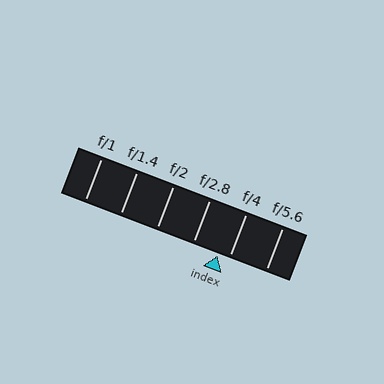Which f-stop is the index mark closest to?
The index mark is closest to f/4.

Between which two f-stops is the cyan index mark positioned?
The index mark is between f/2.8 and f/4.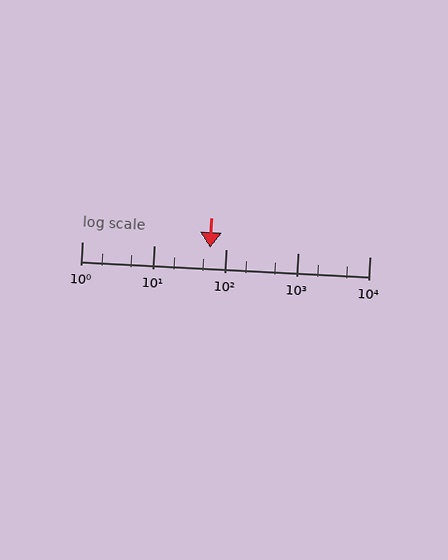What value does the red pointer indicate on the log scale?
The pointer indicates approximately 61.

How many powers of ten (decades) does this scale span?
The scale spans 4 decades, from 1 to 10000.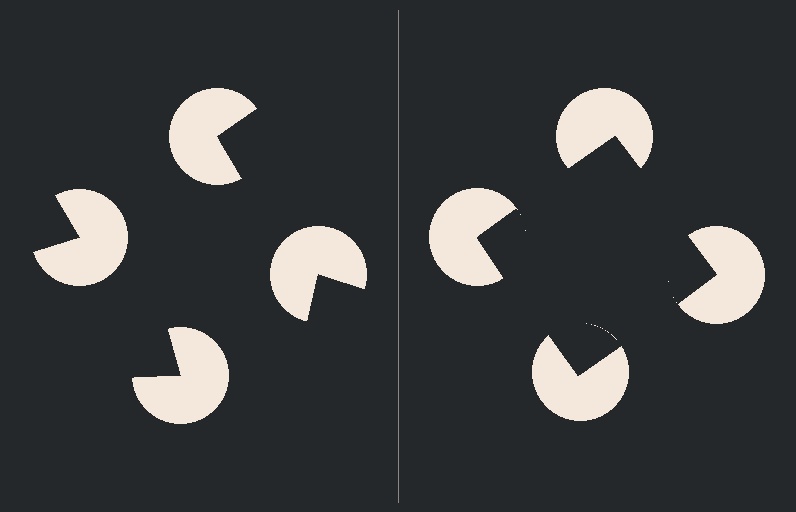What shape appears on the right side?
An illusory square.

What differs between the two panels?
The pac-man discs are positioned identically on both sides; only the wedge orientations differ. On the right they align to a square; on the left they are misaligned.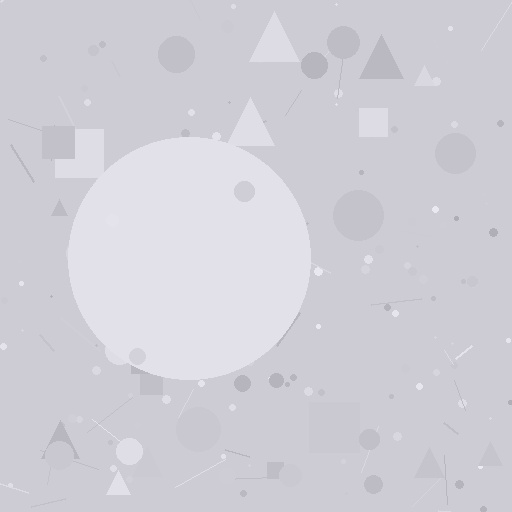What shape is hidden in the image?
A circle is hidden in the image.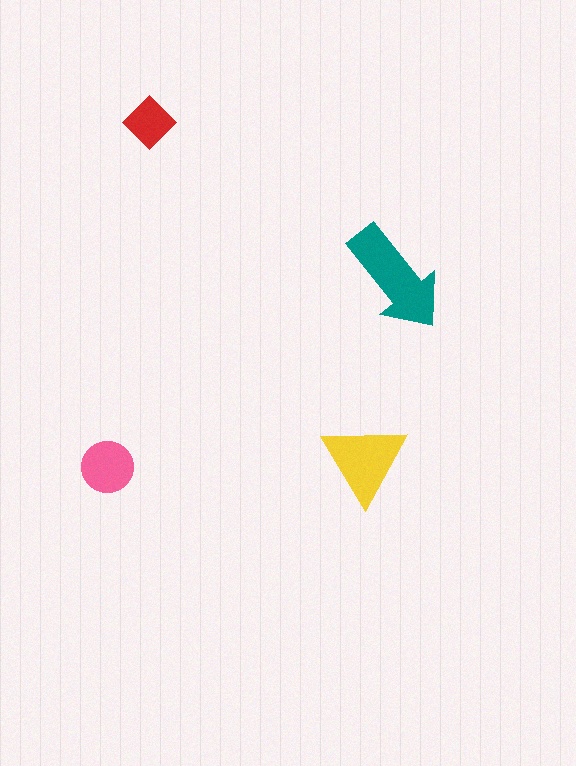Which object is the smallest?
The red diamond.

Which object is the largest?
The teal arrow.